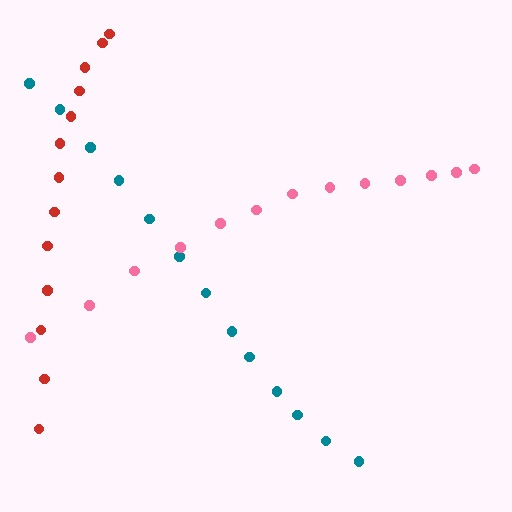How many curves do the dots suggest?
There are 3 distinct paths.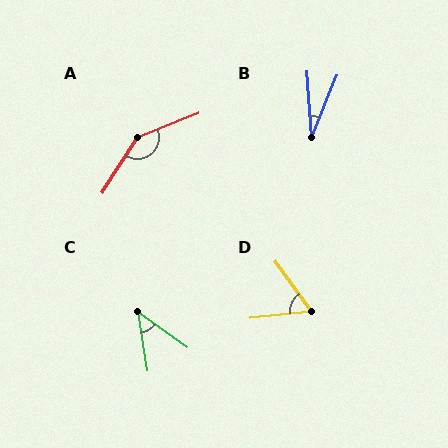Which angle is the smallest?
B, at approximately 26 degrees.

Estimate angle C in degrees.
Approximately 45 degrees.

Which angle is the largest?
A, at approximately 144 degrees.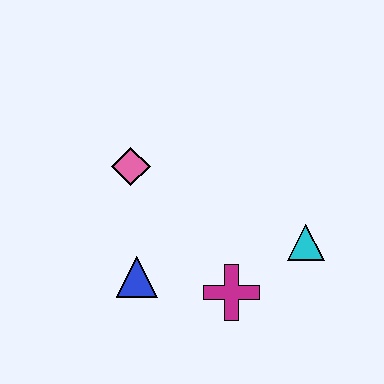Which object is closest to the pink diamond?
The blue triangle is closest to the pink diamond.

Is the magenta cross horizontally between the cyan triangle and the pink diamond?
Yes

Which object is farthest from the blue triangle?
The cyan triangle is farthest from the blue triangle.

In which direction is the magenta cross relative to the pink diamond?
The magenta cross is below the pink diamond.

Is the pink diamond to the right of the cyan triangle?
No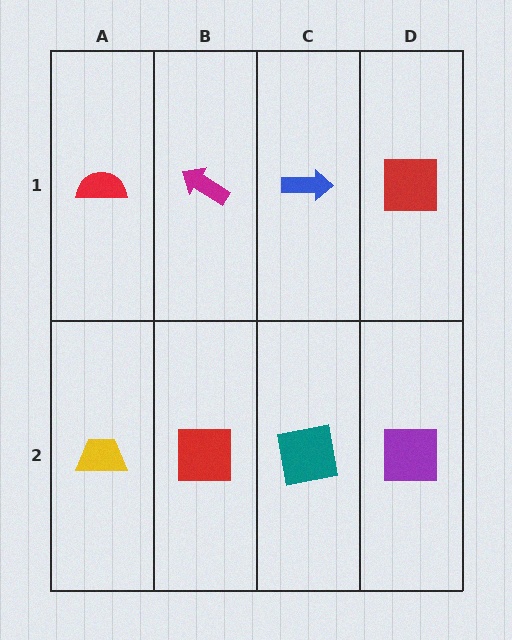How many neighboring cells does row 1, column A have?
2.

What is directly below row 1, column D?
A purple square.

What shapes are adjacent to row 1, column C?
A teal square (row 2, column C), a magenta arrow (row 1, column B), a red square (row 1, column D).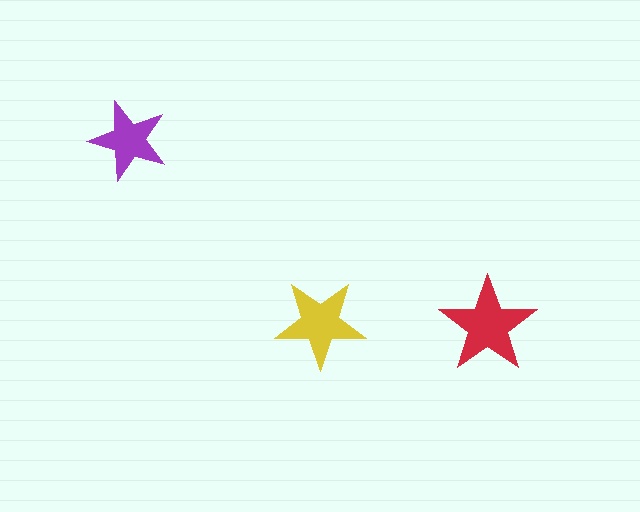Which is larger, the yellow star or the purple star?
The yellow one.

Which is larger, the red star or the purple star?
The red one.